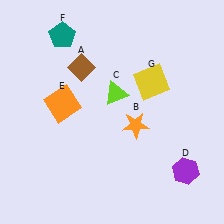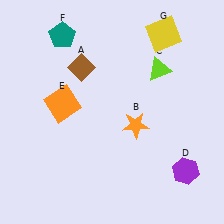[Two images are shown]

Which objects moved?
The objects that moved are: the lime triangle (C), the yellow square (G).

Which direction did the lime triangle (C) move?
The lime triangle (C) moved right.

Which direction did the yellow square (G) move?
The yellow square (G) moved up.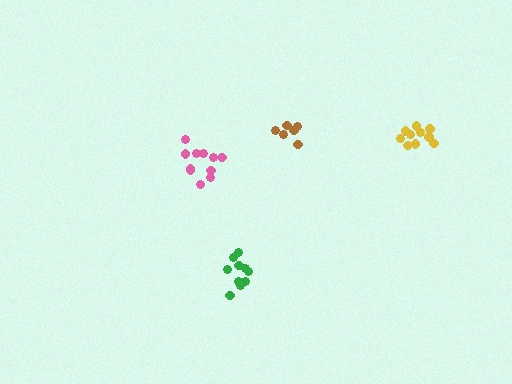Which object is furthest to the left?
The pink cluster is leftmost.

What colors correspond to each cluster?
The clusters are colored: brown, yellow, green, pink.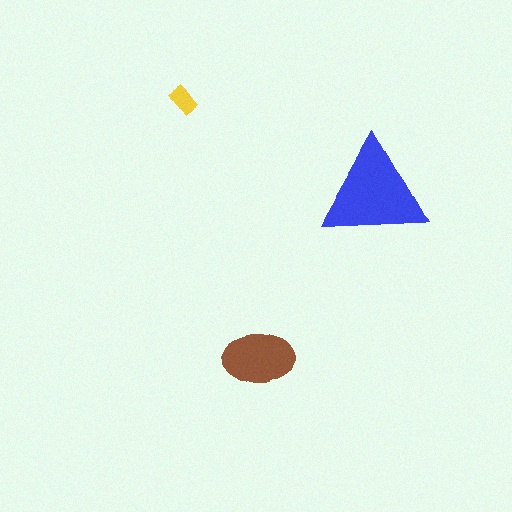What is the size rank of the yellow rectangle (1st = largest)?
3rd.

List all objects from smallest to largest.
The yellow rectangle, the brown ellipse, the blue triangle.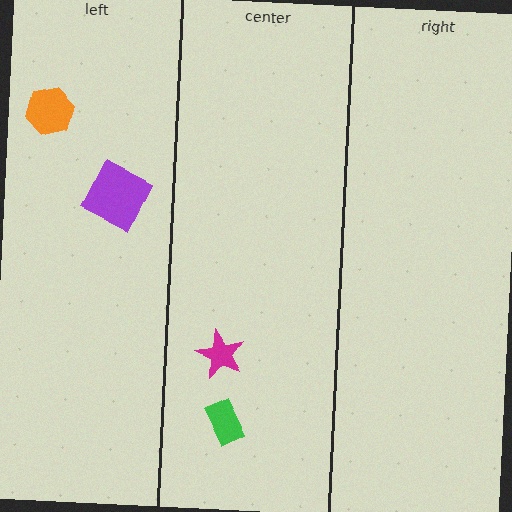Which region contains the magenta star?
The center region.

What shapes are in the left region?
The orange hexagon, the purple square.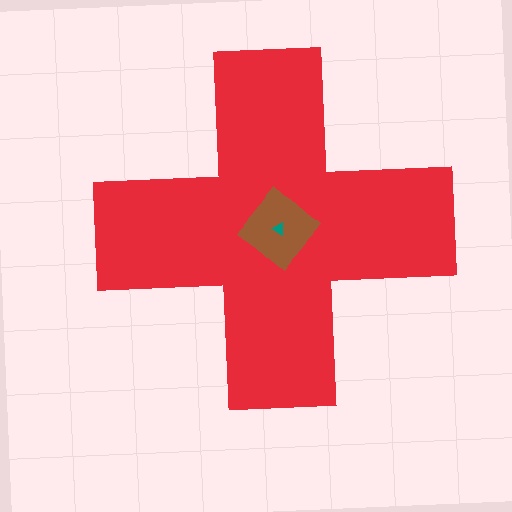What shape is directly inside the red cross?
The brown diamond.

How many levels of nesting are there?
3.